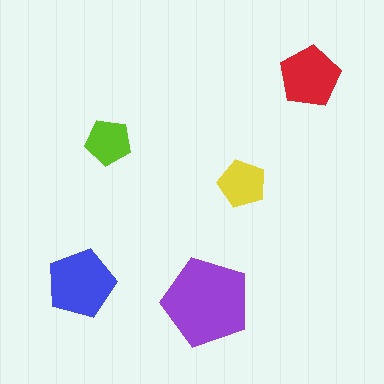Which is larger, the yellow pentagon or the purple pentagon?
The purple one.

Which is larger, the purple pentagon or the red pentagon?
The purple one.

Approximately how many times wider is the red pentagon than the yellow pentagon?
About 1.5 times wider.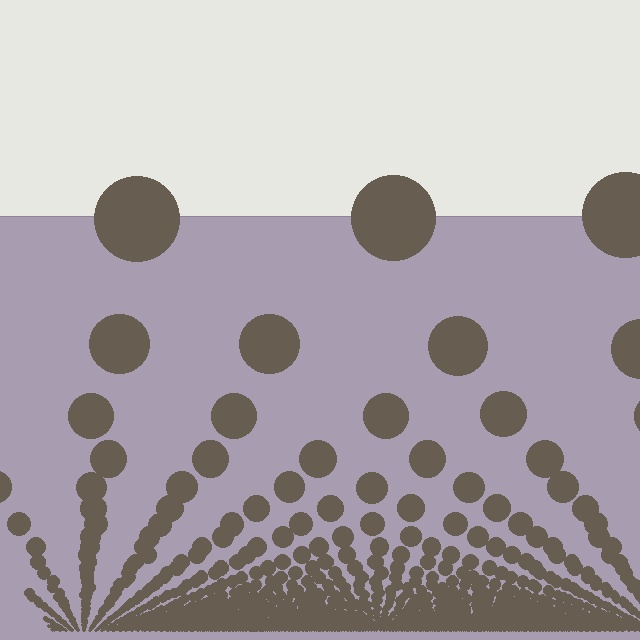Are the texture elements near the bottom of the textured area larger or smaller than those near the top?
Smaller. The gradient is inverted — elements near the bottom are smaller and denser.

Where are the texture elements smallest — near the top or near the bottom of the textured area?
Near the bottom.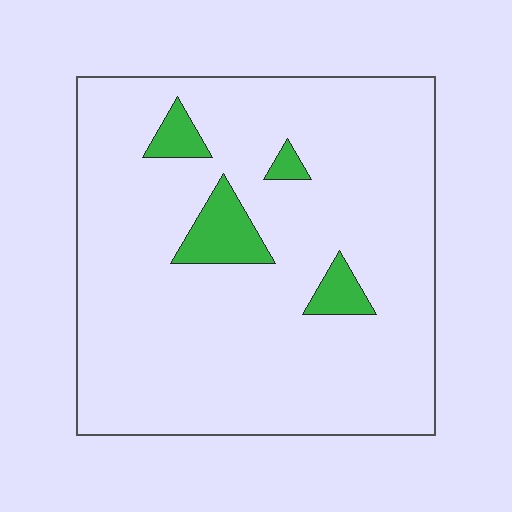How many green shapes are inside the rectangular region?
4.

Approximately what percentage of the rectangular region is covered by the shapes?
Approximately 10%.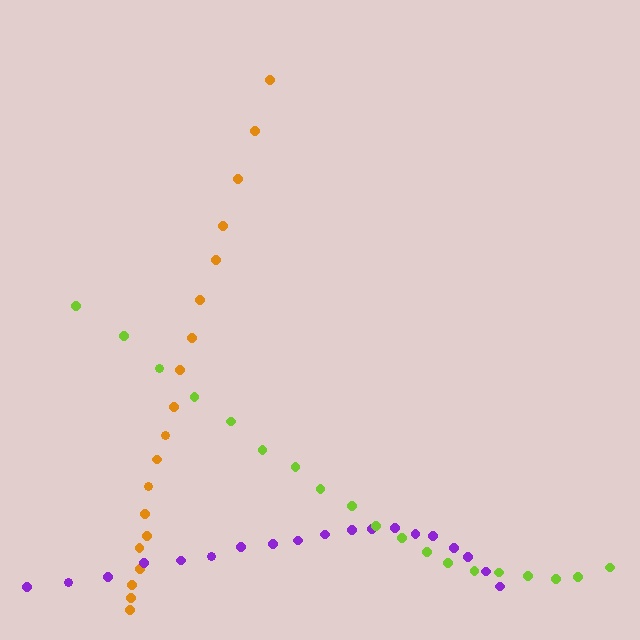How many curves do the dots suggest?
There are 3 distinct paths.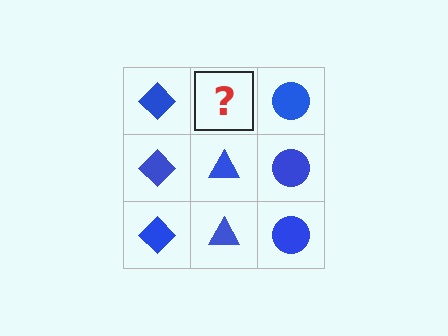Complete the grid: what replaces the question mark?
The question mark should be replaced with a blue triangle.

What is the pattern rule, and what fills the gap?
The rule is that each column has a consistent shape. The gap should be filled with a blue triangle.